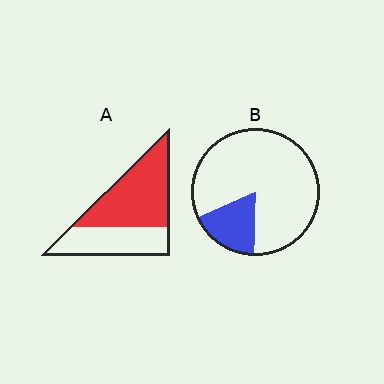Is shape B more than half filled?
No.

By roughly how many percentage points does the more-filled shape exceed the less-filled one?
By roughly 40 percentage points (A over B).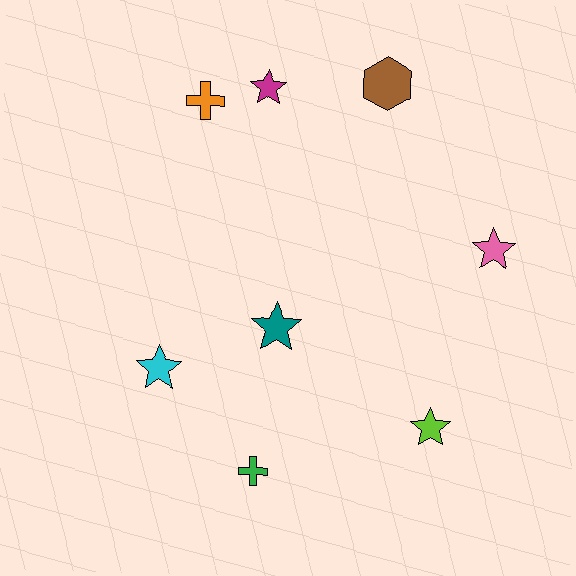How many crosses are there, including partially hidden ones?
There are 2 crosses.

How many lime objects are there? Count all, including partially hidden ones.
There is 1 lime object.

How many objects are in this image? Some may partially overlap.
There are 8 objects.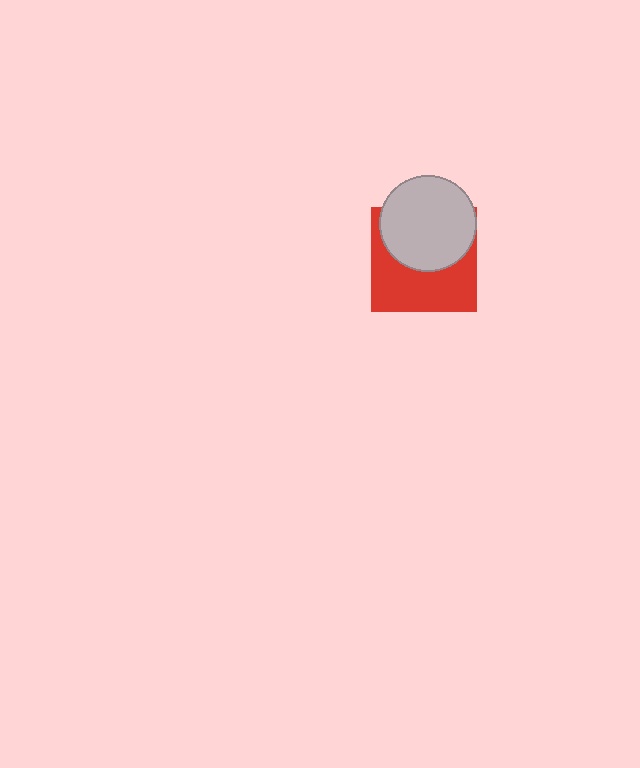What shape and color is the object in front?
The object in front is a light gray circle.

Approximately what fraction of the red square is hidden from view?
Roughly 48% of the red square is hidden behind the light gray circle.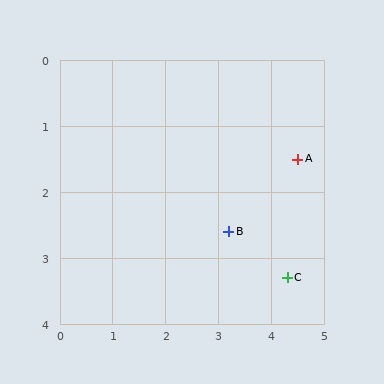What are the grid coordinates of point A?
Point A is at approximately (4.5, 1.5).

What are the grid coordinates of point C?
Point C is at approximately (4.3, 3.3).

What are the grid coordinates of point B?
Point B is at approximately (3.2, 2.6).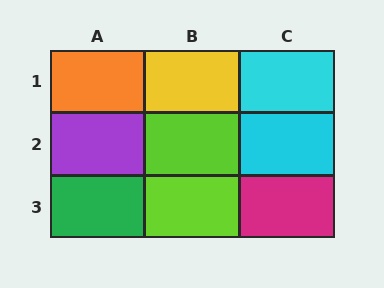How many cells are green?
1 cell is green.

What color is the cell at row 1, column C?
Cyan.